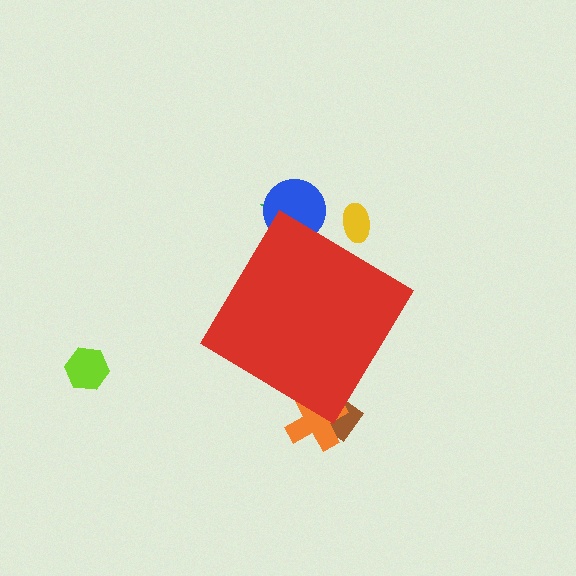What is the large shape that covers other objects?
A red diamond.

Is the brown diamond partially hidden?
Yes, the brown diamond is partially hidden behind the red diamond.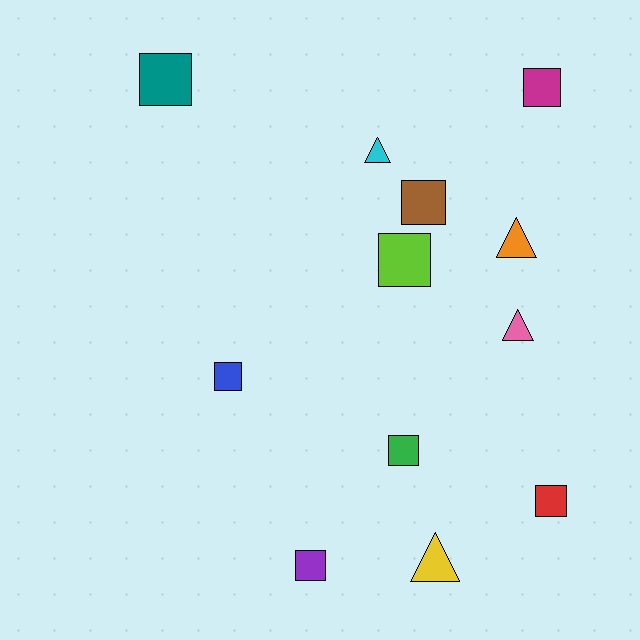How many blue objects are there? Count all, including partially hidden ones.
There is 1 blue object.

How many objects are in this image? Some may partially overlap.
There are 12 objects.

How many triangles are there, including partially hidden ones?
There are 4 triangles.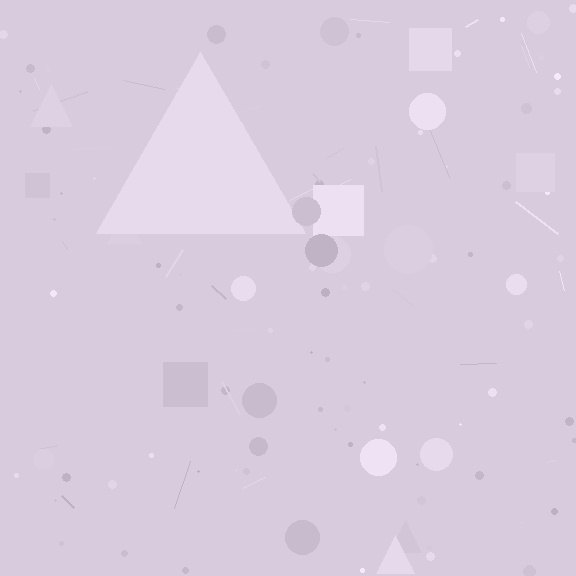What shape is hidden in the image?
A triangle is hidden in the image.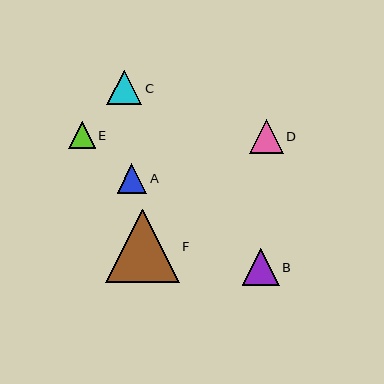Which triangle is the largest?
Triangle F is the largest with a size of approximately 73 pixels.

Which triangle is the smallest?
Triangle E is the smallest with a size of approximately 26 pixels.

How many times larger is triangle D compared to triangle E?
Triangle D is approximately 1.3 times the size of triangle E.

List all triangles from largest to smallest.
From largest to smallest: F, B, C, D, A, E.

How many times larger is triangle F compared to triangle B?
Triangle F is approximately 2.0 times the size of triangle B.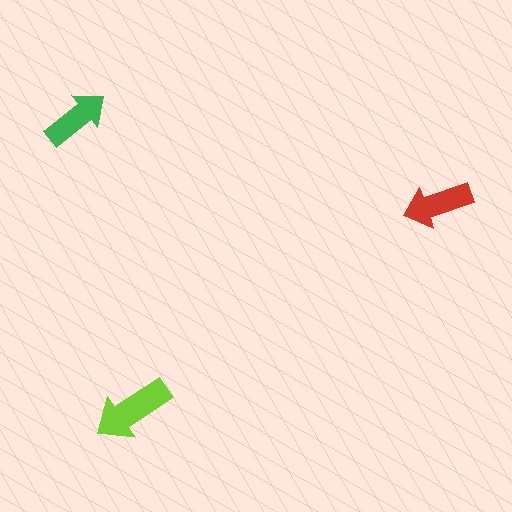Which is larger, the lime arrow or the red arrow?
The lime one.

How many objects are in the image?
There are 3 objects in the image.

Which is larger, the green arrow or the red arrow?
The red one.